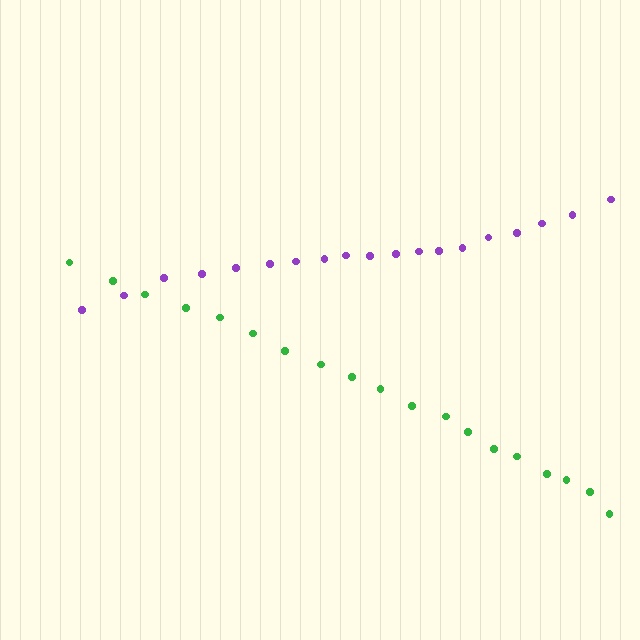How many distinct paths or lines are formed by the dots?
There are 2 distinct paths.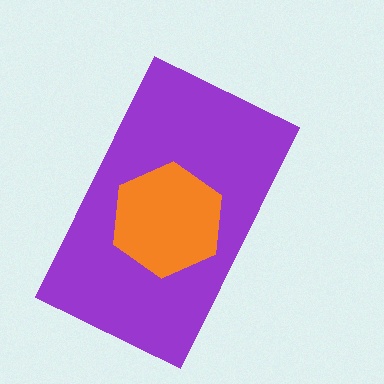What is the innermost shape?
The orange hexagon.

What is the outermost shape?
The purple rectangle.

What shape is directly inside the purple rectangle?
The orange hexagon.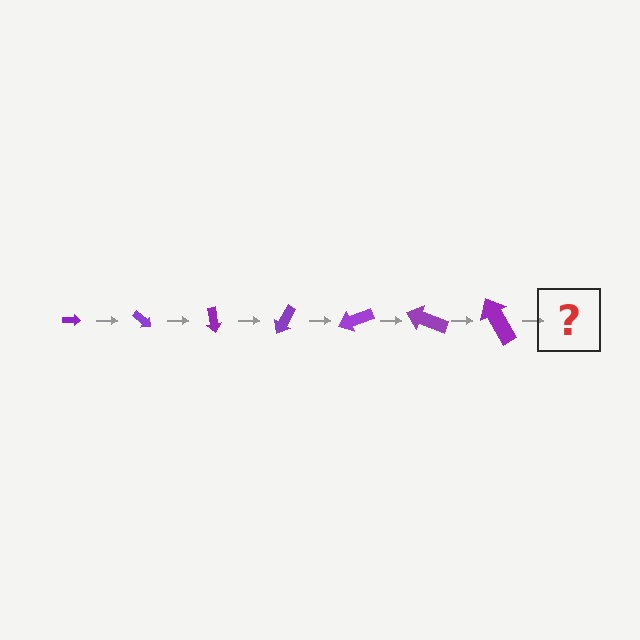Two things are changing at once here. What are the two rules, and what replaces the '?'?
The two rules are that the arrow grows larger each step and it rotates 40 degrees each step. The '?' should be an arrow, larger than the previous one and rotated 280 degrees from the start.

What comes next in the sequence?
The next element should be an arrow, larger than the previous one and rotated 280 degrees from the start.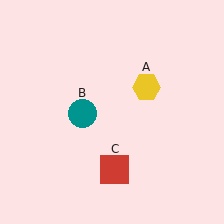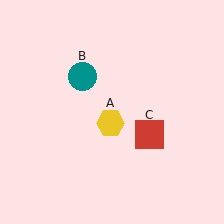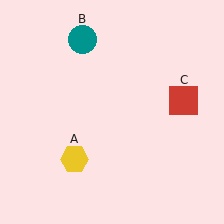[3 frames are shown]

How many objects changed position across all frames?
3 objects changed position: yellow hexagon (object A), teal circle (object B), red square (object C).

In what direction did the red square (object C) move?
The red square (object C) moved up and to the right.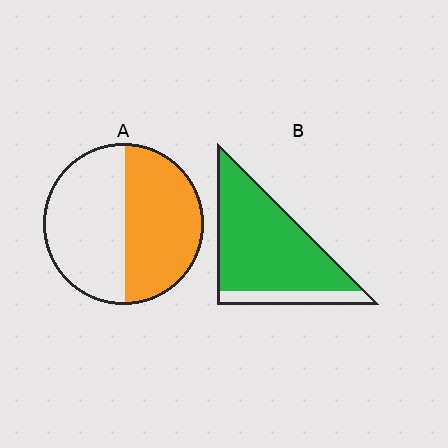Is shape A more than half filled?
Roughly half.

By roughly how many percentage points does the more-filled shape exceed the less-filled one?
By roughly 35 percentage points (B over A).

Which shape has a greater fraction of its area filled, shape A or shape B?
Shape B.